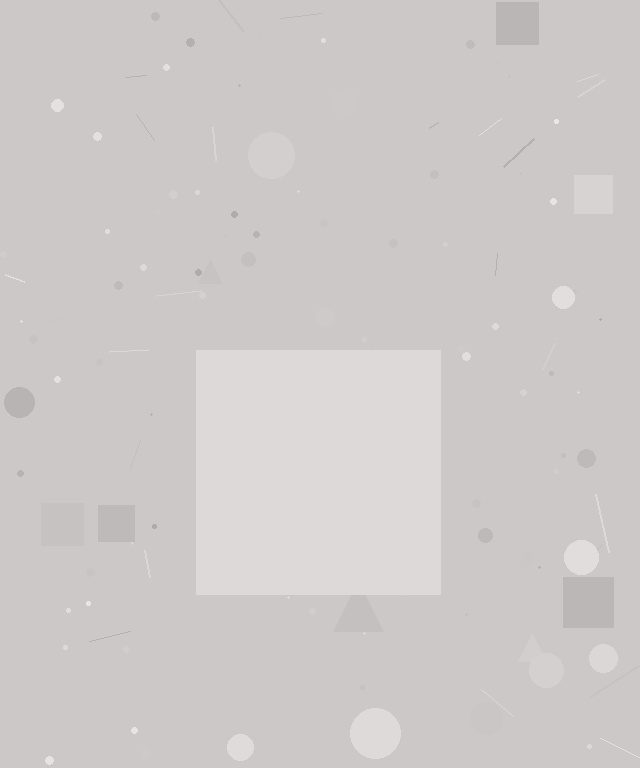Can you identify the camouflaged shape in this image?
The camouflaged shape is a square.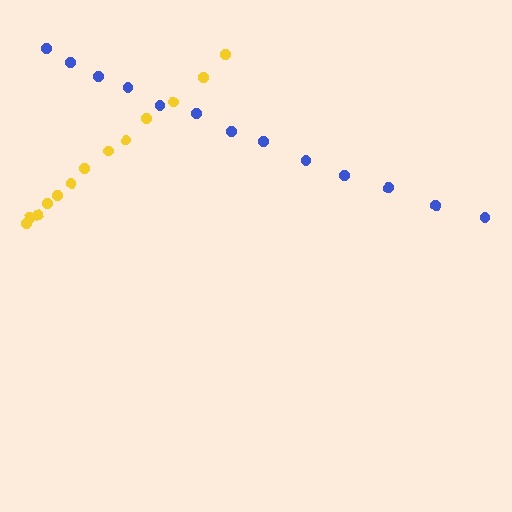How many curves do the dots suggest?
There are 2 distinct paths.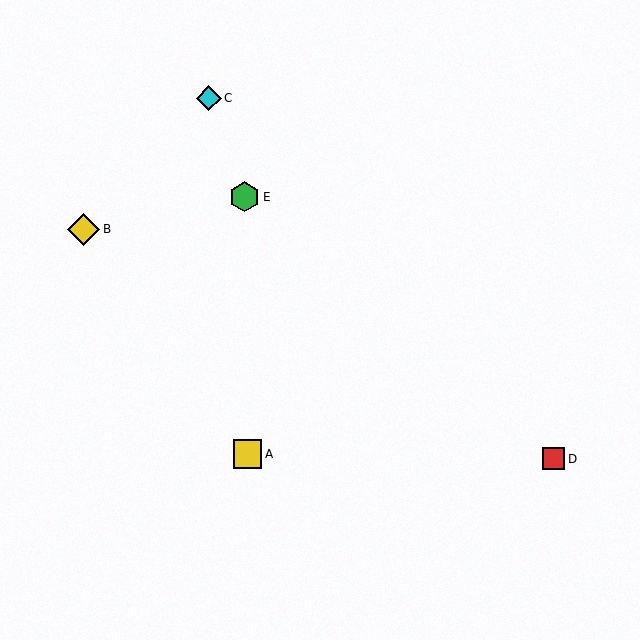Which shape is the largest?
The yellow diamond (labeled B) is the largest.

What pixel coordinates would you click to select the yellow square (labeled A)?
Click at (248, 454) to select the yellow square A.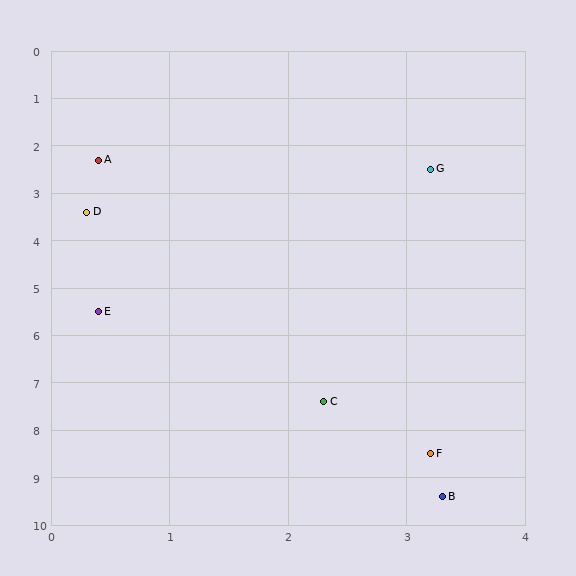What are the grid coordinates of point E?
Point E is at approximately (0.4, 5.5).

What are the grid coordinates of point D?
Point D is at approximately (0.3, 3.4).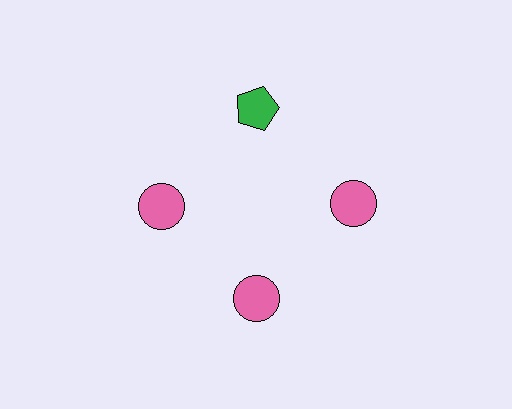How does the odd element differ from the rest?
It differs in both color (green instead of pink) and shape (pentagon instead of circle).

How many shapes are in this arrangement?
There are 4 shapes arranged in a ring pattern.